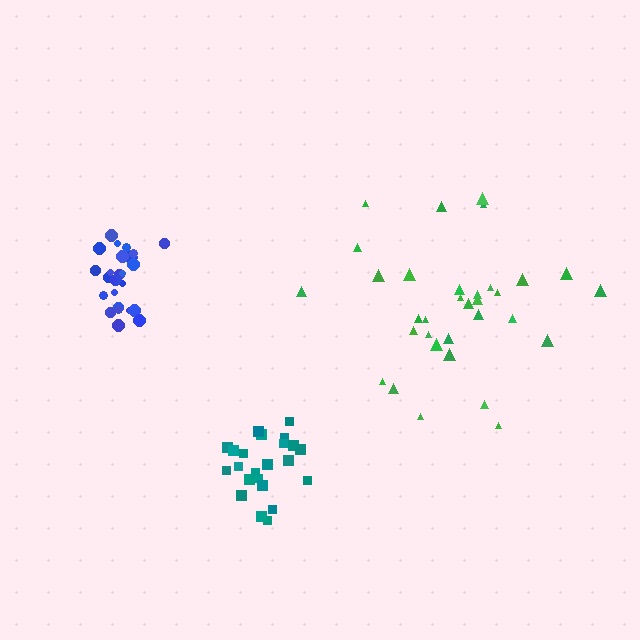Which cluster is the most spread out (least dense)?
Green.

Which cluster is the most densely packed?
Blue.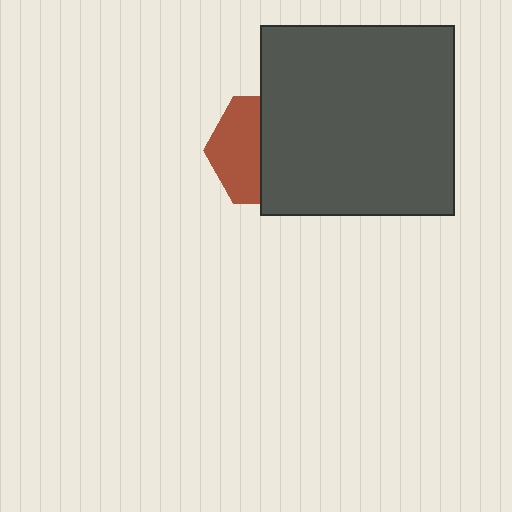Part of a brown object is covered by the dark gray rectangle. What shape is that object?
It is a hexagon.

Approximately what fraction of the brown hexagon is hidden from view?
Roughly 56% of the brown hexagon is hidden behind the dark gray rectangle.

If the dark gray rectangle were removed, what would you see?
You would see the complete brown hexagon.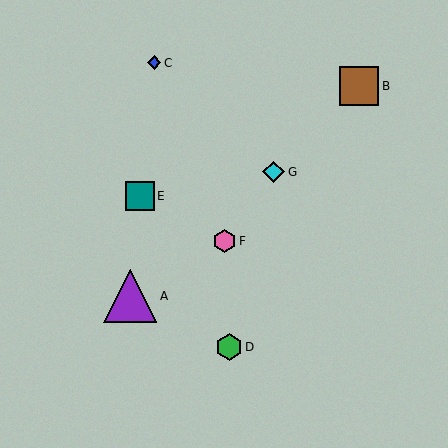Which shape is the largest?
The purple triangle (labeled A) is the largest.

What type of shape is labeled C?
Shape C is a blue diamond.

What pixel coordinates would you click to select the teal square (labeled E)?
Click at (140, 196) to select the teal square E.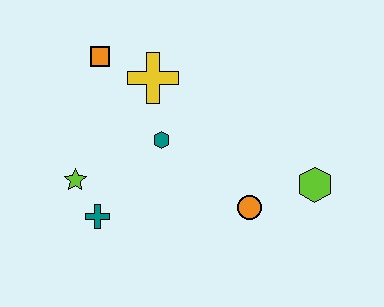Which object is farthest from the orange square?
The lime hexagon is farthest from the orange square.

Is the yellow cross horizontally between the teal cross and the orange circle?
Yes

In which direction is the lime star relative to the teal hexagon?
The lime star is to the left of the teal hexagon.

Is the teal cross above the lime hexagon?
No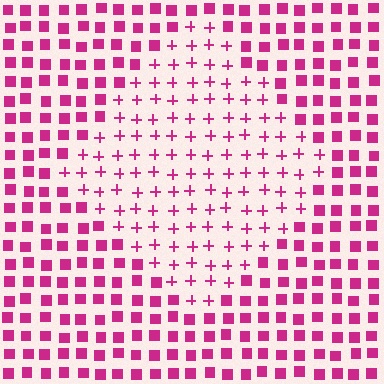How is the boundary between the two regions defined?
The boundary is defined by a change in element shape: plus signs inside vs. squares outside. All elements share the same color and spacing.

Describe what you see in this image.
The image is filled with small magenta elements arranged in a uniform grid. A diamond-shaped region contains plus signs, while the surrounding area contains squares. The boundary is defined purely by the change in element shape.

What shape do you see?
I see a diamond.